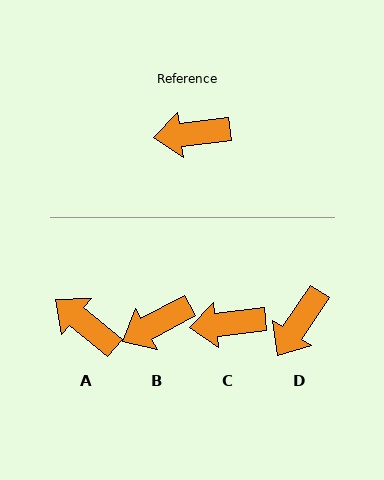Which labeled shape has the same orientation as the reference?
C.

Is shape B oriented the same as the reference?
No, it is off by about 22 degrees.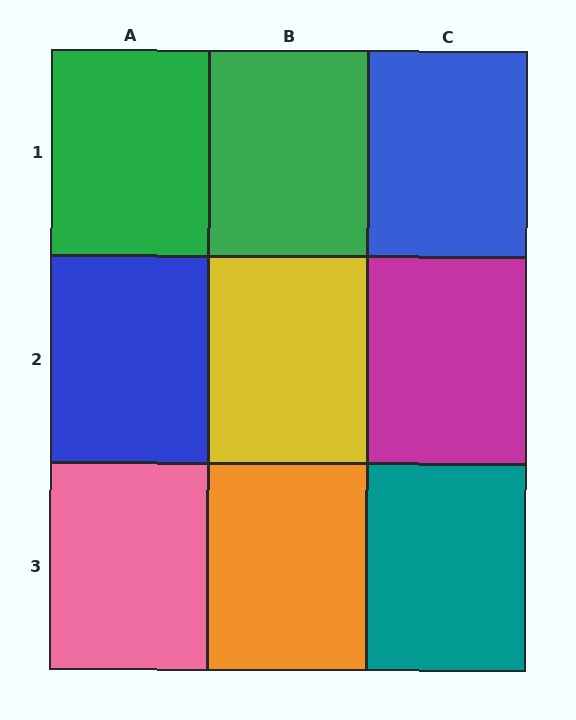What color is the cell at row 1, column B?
Green.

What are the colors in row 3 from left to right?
Pink, orange, teal.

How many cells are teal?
1 cell is teal.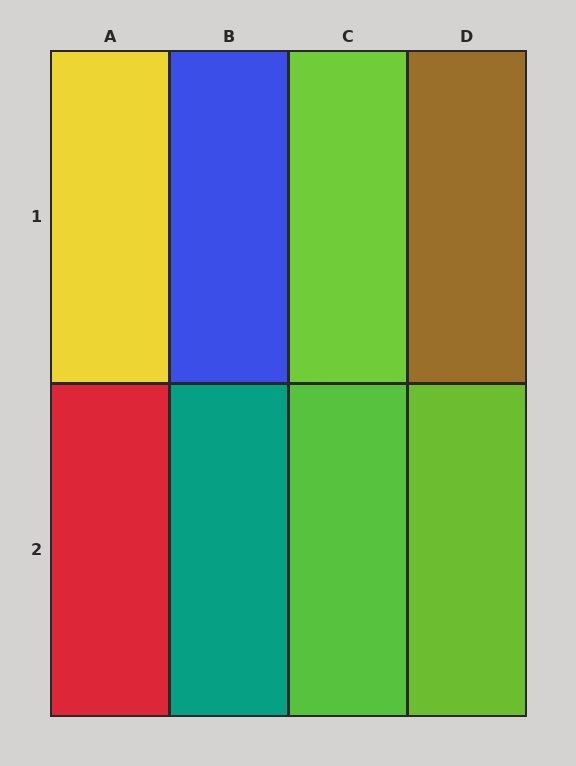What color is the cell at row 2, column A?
Red.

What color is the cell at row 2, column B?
Teal.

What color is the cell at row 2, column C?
Lime.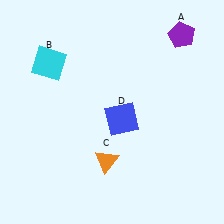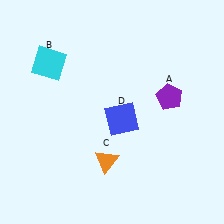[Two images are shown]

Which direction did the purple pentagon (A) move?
The purple pentagon (A) moved down.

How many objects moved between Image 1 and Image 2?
1 object moved between the two images.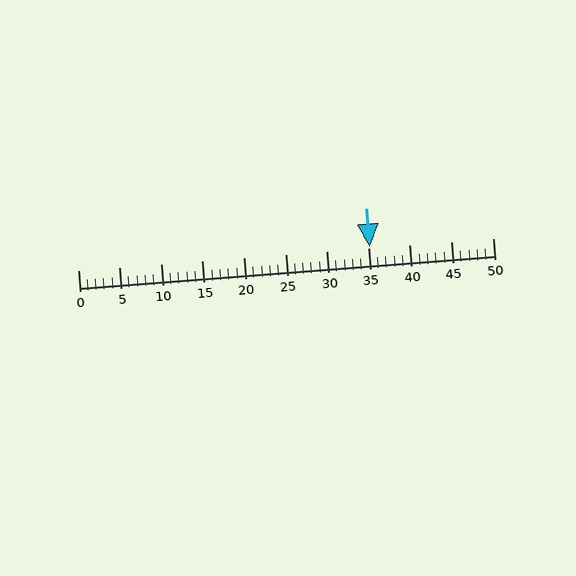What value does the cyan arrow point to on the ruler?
The cyan arrow points to approximately 35.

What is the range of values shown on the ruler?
The ruler shows values from 0 to 50.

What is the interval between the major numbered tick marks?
The major tick marks are spaced 5 units apart.